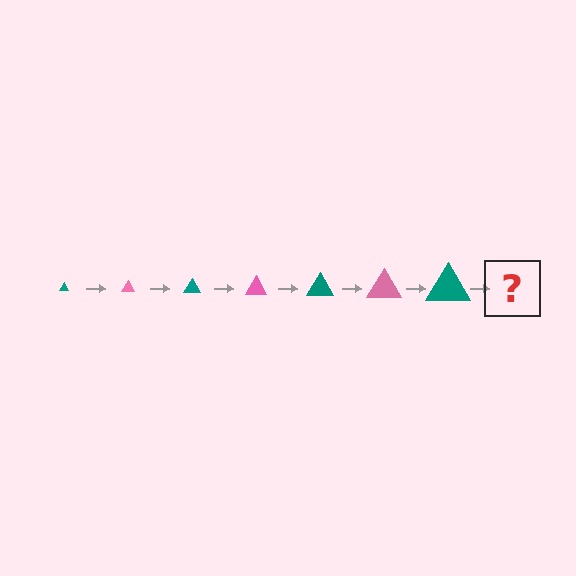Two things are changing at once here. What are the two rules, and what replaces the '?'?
The two rules are that the triangle grows larger each step and the color cycles through teal and pink. The '?' should be a pink triangle, larger than the previous one.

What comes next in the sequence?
The next element should be a pink triangle, larger than the previous one.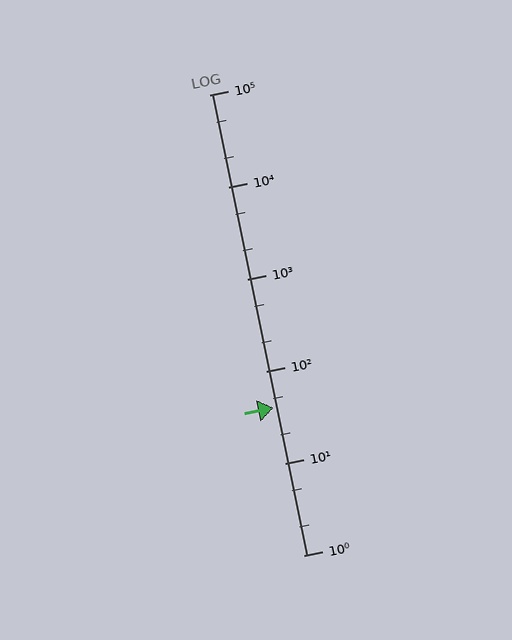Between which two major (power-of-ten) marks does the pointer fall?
The pointer is between 10 and 100.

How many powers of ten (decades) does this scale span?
The scale spans 5 decades, from 1 to 100000.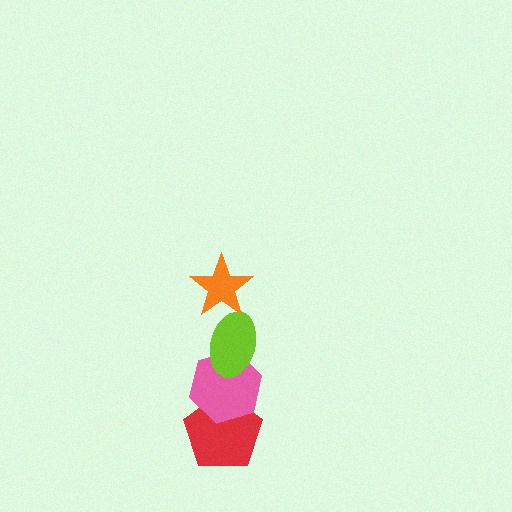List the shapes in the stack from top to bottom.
From top to bottom: the orange star, the lime ellipse, the pink hexagon, the red pentagon.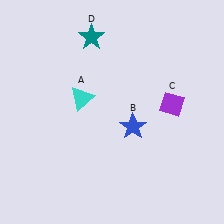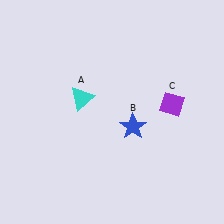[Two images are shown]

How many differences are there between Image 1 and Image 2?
There is 1 difference between the two images.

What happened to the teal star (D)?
The teal star (D) was removed in Image 2. It was in the top-left area of Image 1.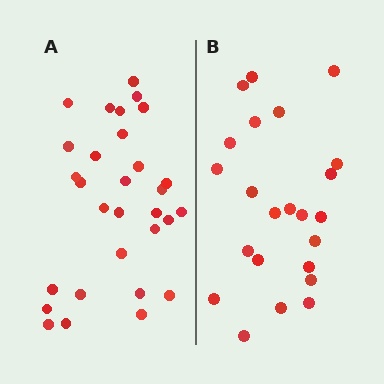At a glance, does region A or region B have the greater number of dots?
Region A (the left region) has more dots.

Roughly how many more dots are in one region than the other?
Region A has roughly 8 or so more dots than region B.